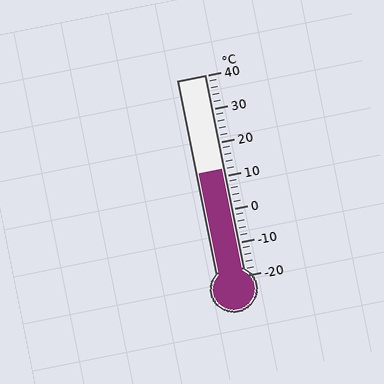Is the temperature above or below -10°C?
The temperature is above -10°C.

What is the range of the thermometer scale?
The thermometer scale ranges from -20°C to 40°C.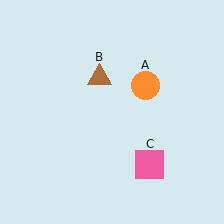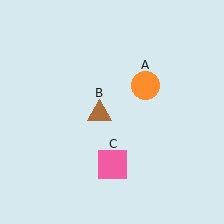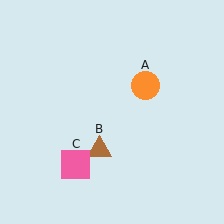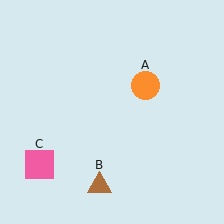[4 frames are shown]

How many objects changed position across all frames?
2 objects changed position: brown triangle (object B), pink square (object C).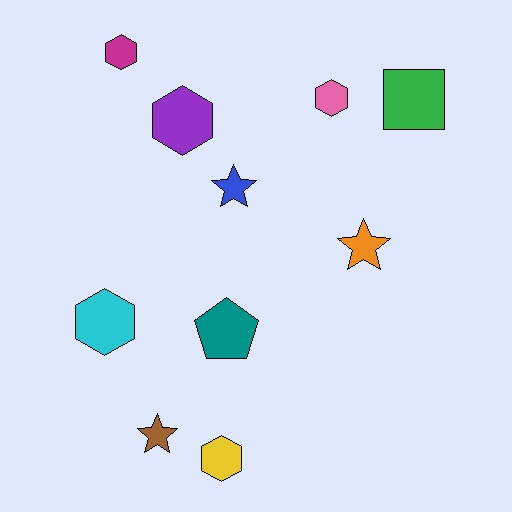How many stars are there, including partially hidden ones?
There are 3 stars.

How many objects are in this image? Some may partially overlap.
There are 10 objects.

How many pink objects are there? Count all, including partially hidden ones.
There is 1 pink object.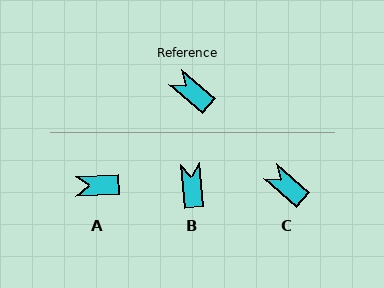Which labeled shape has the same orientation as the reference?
C.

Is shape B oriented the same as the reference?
No, it is off by about 44 degrees.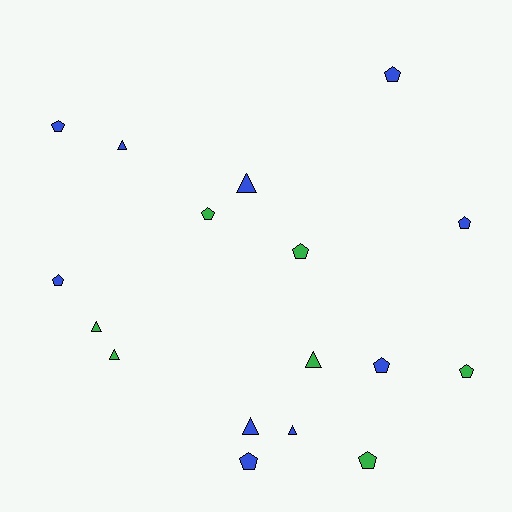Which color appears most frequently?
Blue, with 10 objects.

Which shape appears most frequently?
Pentagon, with 10 objects.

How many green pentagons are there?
There are 4 green pentagons.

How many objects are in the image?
There are 17 objects.